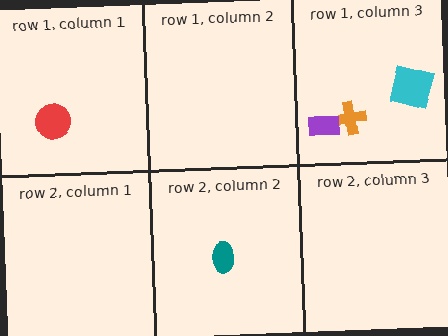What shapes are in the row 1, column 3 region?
The orange cross, the purple rectangle, the cyan diamond.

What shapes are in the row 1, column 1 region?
The red circle.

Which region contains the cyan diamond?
The row 1, column 3 region.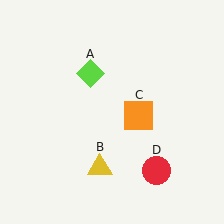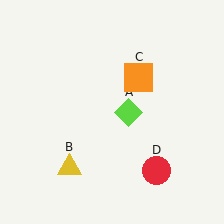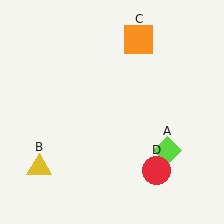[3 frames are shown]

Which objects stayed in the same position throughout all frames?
Red circle (object D) remained stationary.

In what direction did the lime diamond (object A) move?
The lime diamond (object A) moved down and to the right.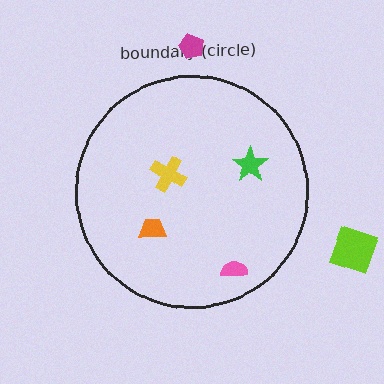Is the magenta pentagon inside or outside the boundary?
Outside.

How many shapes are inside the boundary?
4 inside, 2 outside.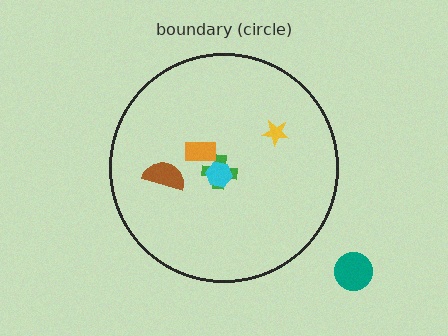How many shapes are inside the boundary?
5 inside, 1 outside.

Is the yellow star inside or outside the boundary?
Inside.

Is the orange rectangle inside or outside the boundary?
Inside.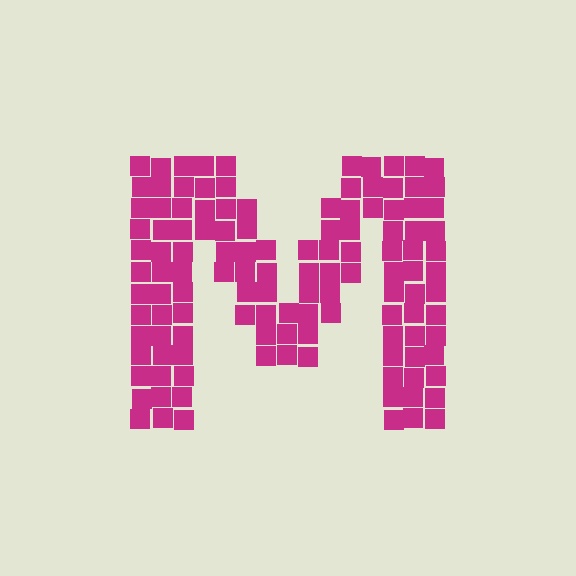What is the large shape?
The large shape is the letter M.